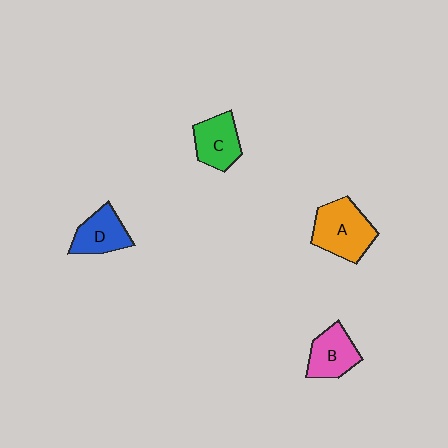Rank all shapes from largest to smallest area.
From largest to smallest: A (orange), C (green), B (pink), D (blue).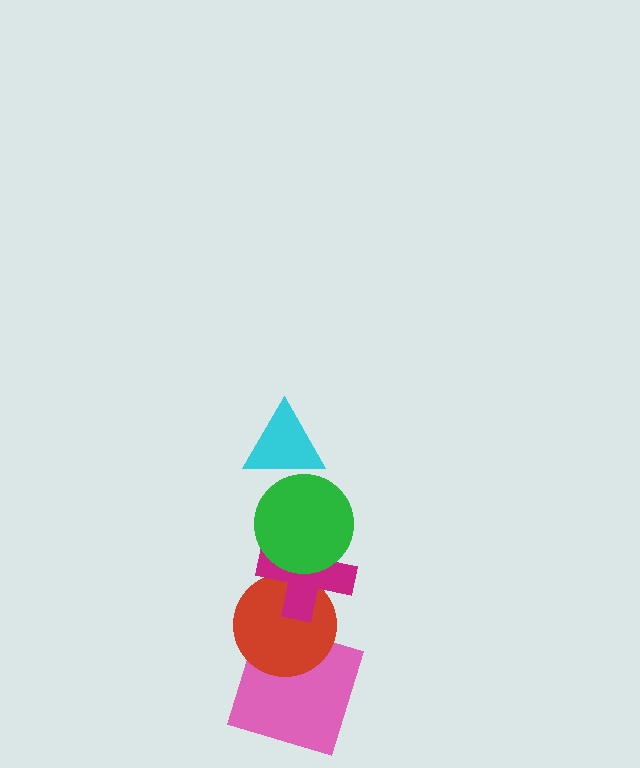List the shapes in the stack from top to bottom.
From top to bottom: the cyan triangle, the green circle, the magenta cross, the red circle, the pink square.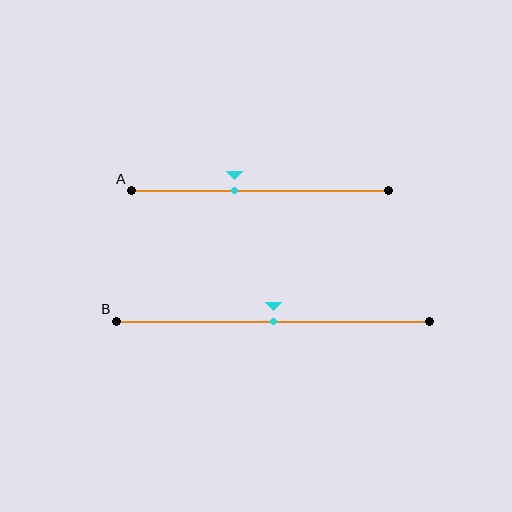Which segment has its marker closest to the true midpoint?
Segment B has its marker closest to the true midpoint.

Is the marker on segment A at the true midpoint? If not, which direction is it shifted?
No, the marker on segment A is shifted to the left by about 10% of the segment length.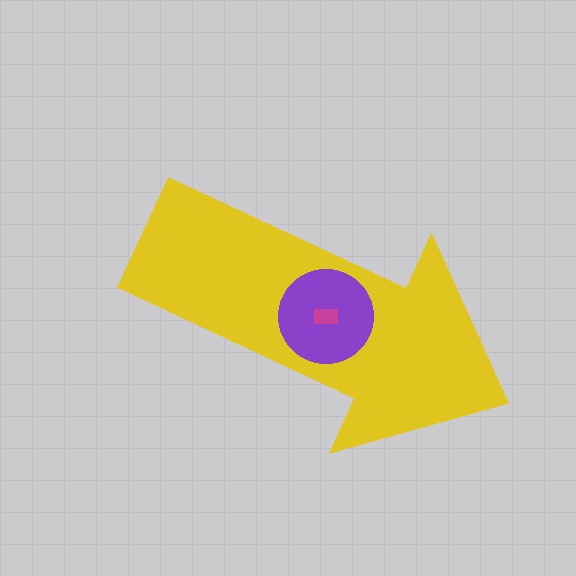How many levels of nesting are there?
3.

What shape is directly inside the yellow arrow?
The purple circle.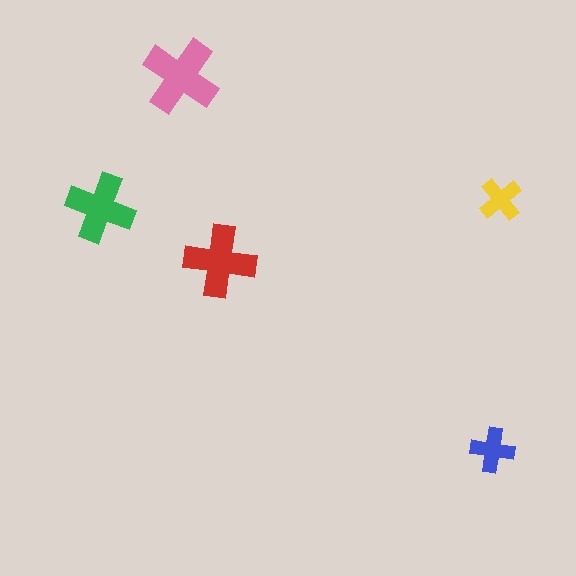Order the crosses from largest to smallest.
the pink one, the red one, the green one, the blue one, the yellow one.